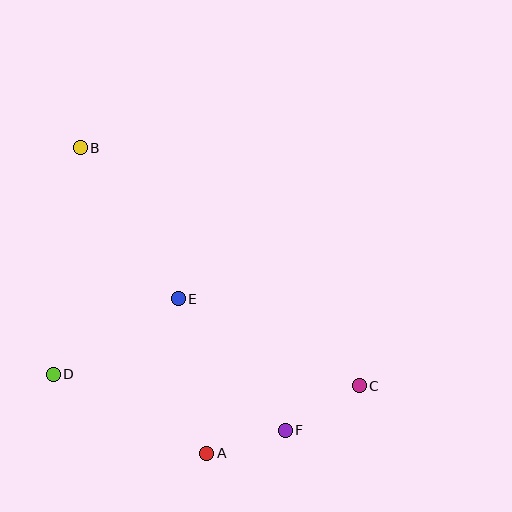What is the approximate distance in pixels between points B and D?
The distance between B and D is approximately 228 pixels.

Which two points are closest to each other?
Points A and F are closest to each other.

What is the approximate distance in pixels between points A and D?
The distance between A and D is approximately 173 pixels.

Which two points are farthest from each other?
Points B and C are farthest from each other.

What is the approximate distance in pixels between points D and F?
The distance between D and F is approximately 239 pixels.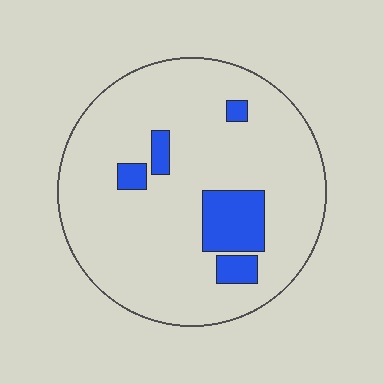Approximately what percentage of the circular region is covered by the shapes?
Approximately 15%.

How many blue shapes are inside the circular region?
5.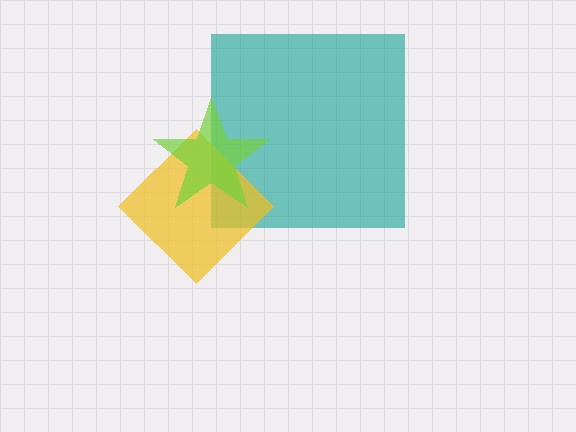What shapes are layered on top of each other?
The layered shapes are: a teal square, a yellow diamond, a lime star.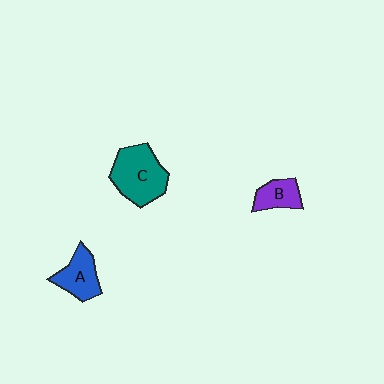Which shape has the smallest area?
Shape B (purple).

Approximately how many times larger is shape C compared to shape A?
Approximately 1.6 times.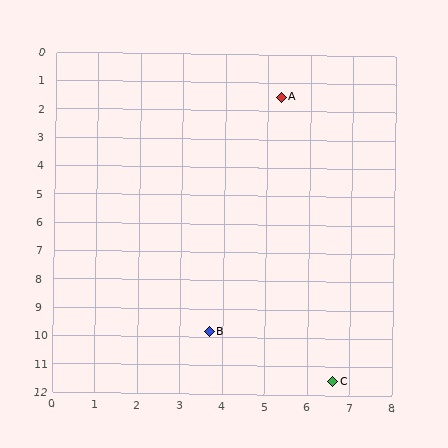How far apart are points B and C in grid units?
Points B and C are about 3.4 grid units apart.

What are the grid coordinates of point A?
Point A is at approximately (5.3, 1.5).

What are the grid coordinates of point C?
Point C is at approximately (6.6, 11.5).